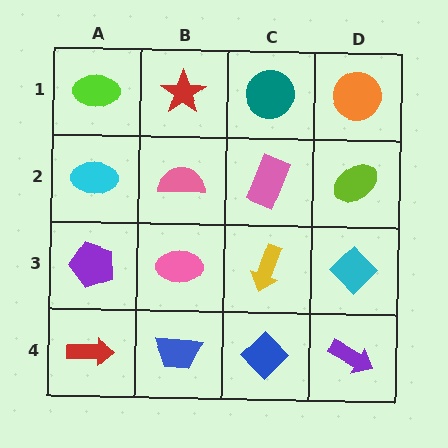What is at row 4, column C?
A blue diamond.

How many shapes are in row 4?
4 shapes.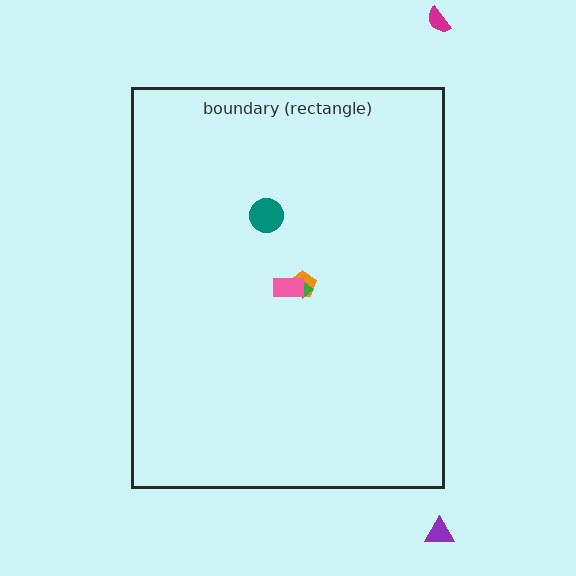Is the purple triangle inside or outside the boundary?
Outside.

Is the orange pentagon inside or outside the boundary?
Inside.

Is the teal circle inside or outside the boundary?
Inside.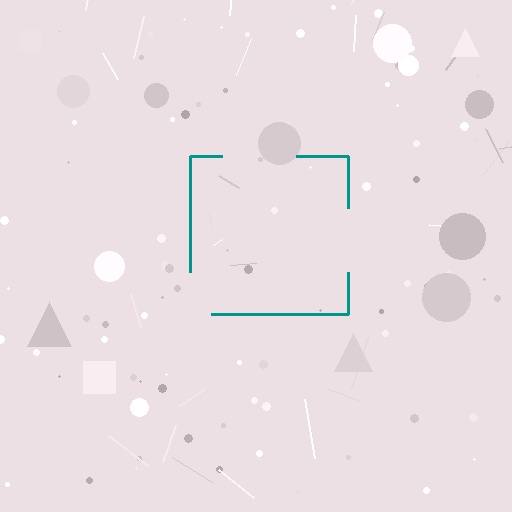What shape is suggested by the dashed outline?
The dashed outline suggests a square.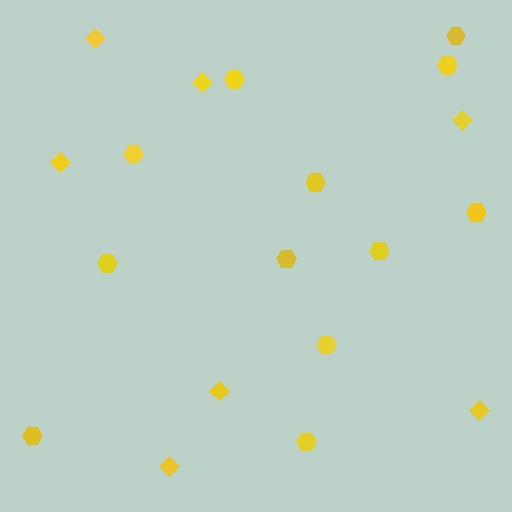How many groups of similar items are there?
There are 2 groups: one group of diamonds (7) and one group of hexagons (12).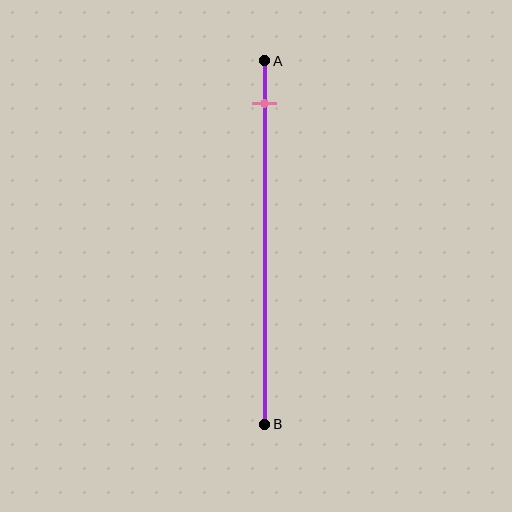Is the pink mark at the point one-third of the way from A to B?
No, the mark is at about 10% from A, not at the 33% one-third point.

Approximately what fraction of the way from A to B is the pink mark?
The pink mark is approximately 10% of the way from A to B.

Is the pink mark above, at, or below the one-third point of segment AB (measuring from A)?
The pink mark is above the one-third point of segment AB.